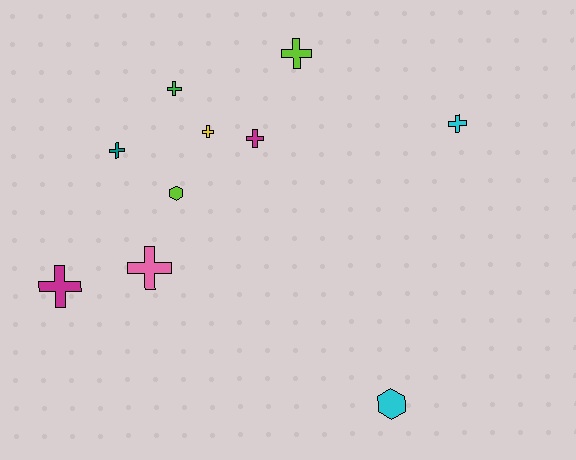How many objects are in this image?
There are 10 objects.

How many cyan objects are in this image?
There are 2 cyan objects.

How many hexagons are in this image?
There are 2 hexagons.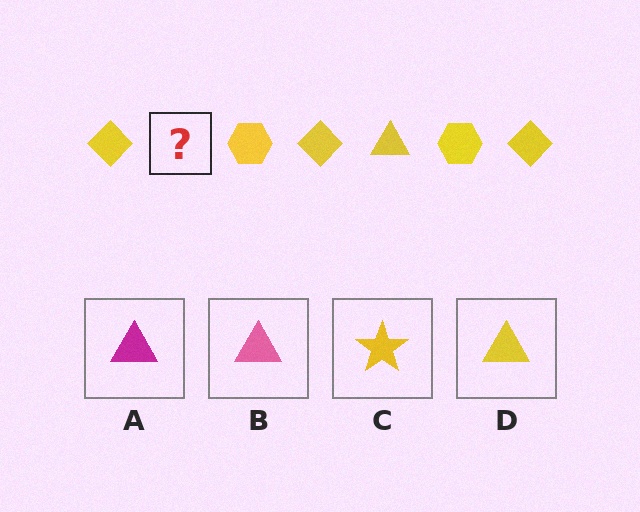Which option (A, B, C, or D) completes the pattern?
D.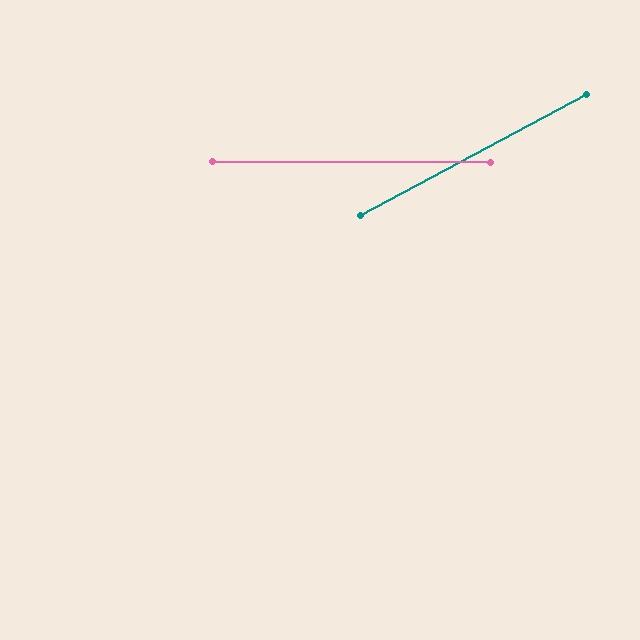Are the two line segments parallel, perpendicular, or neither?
Neither parallel nor perpendicular — they differ by about 29°.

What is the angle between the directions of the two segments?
Approximately 29 degrees.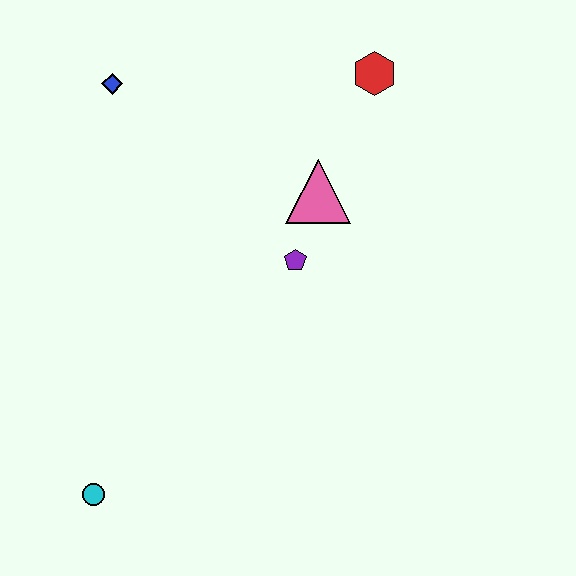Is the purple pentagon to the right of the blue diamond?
Yes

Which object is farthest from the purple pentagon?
The cyan circle is farthest from the purple pentagon.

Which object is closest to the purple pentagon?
The pink triangle is closest to the purple pentagon.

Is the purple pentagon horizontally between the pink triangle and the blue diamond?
Yes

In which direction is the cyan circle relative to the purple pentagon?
The cyan circle is below the purple pentagon.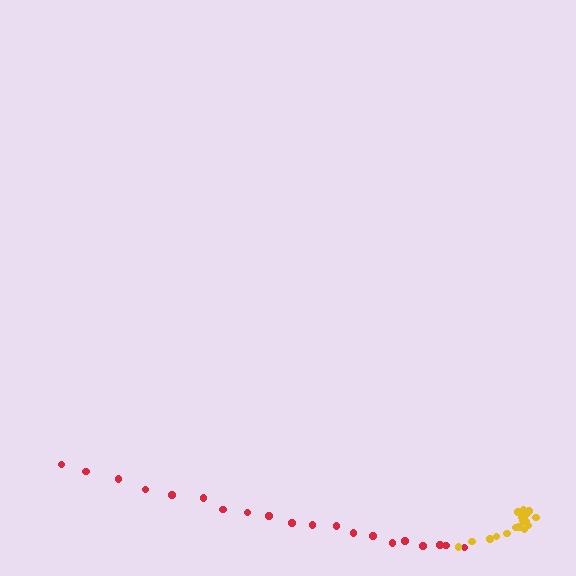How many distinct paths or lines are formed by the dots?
There are 2 distinct paths.